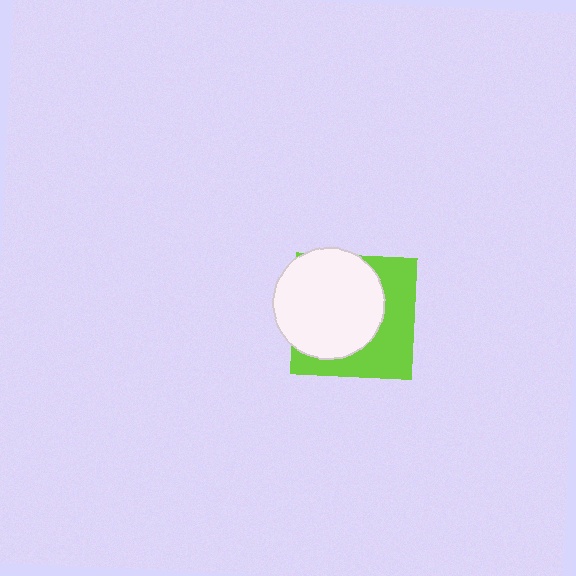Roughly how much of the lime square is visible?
A small part of it is visible (roughly 43%).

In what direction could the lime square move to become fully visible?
The lime square could move toward the lower-right. That would shift it out from behind the white circle entirely.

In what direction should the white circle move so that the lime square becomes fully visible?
The white circle should move toward the upper-left. That is the shortest direction to clear the overlap and leave the lime square fully visible.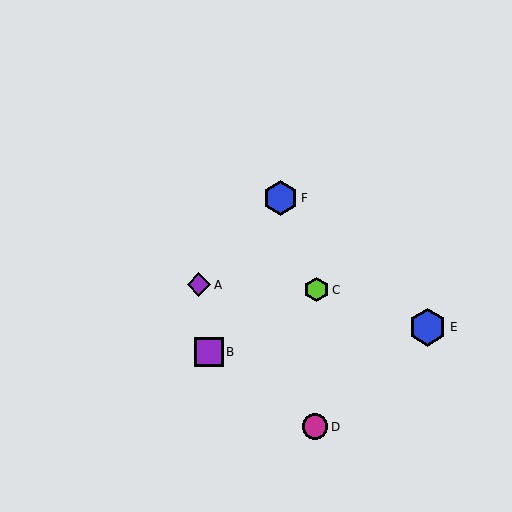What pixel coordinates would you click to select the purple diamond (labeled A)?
Click at (199, 285) to select the purple diamond A.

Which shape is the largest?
The blue hexagon (labeled E) is the largest.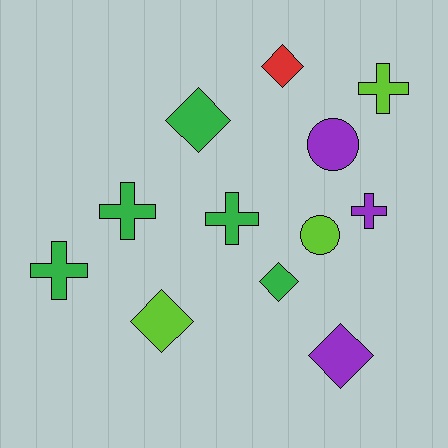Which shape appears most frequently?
Diamond, with 5 objects.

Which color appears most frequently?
Green, with 5 objects.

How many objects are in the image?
There are 12 objects.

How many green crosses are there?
There are 3 green crosses.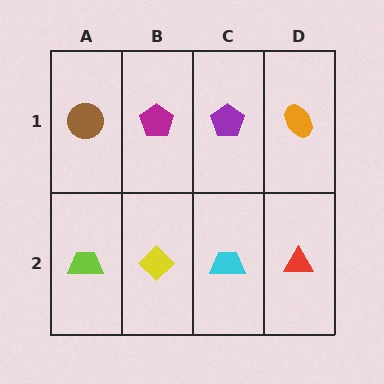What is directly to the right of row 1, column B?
A purple pentagon.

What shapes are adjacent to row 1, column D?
A red triangle (row 2, column D), a purple pentagon (row 1, column C).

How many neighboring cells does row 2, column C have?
3.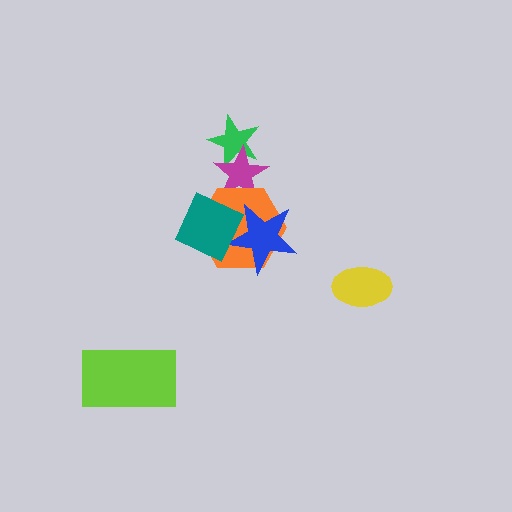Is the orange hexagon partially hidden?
Yes, it is partially covered by another shape.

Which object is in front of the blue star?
The teal diamond is in front of the blue star.